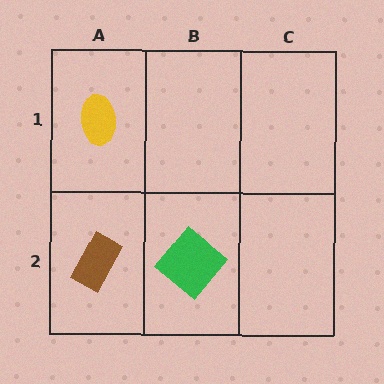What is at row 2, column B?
A green diamond.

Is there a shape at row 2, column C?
No, that cell is empty.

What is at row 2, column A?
A brown rectangle.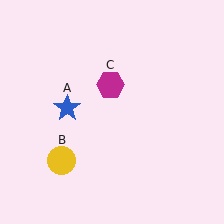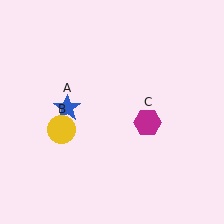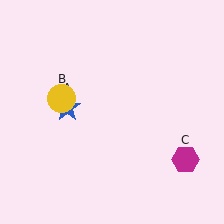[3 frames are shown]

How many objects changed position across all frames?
2 objects changed position: yellow circle (object B), magenta hexagon (object C).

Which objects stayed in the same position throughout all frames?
Blue star (object A) remained stationary.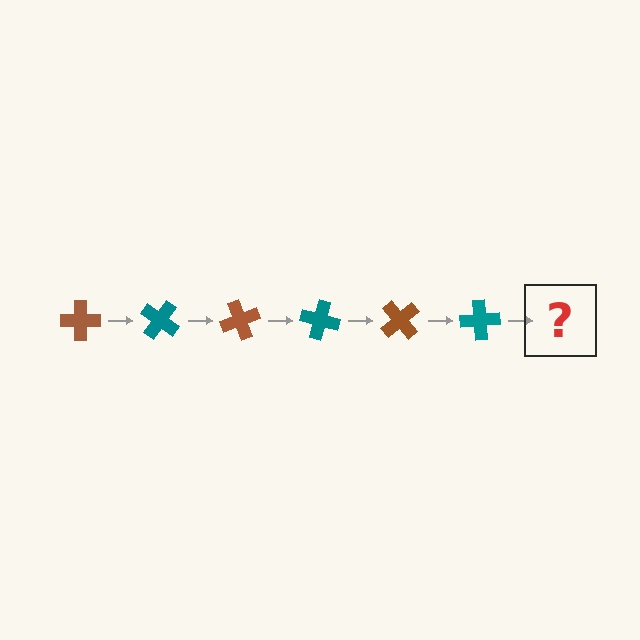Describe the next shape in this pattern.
It should be a brown cross, rotated 210 degrees from the start.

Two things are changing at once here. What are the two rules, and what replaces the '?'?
The two rules are that it rotates 35 degrees each step and the color cycles through brown and teal. The '?' should be a brown cross, rotated 210 degrees from the start.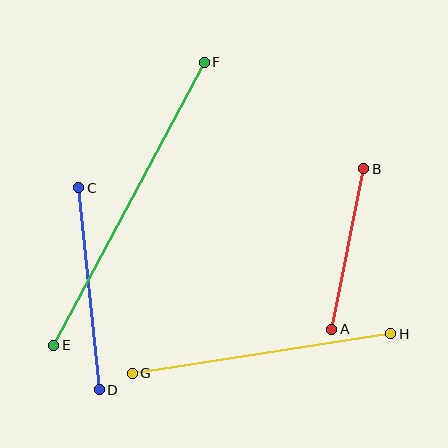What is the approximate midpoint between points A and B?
The midpoint is at approximately (348, 249) pixels.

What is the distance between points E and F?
The distance is approximately 321 pixels.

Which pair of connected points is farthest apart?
Points E and F are farthest apart.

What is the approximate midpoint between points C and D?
The midpoint is at approximately (89, 289) pixels.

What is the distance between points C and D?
The distance is approximately 203 pixels.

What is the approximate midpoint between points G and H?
The midpoint is at approximately (262, 354) pixels.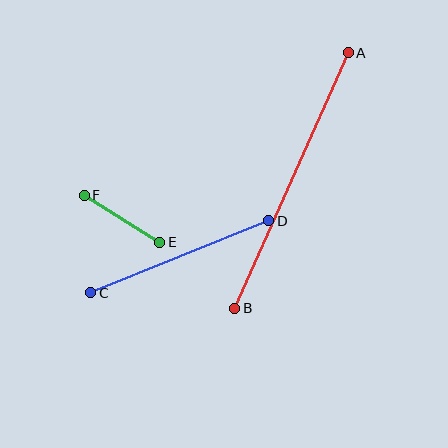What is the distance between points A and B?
The distance is approximately 280 pixels.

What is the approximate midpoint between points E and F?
The midpoint is at approximately (122, 219) pixels.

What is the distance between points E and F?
The distance is approximately 89 pixels.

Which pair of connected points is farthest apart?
Points A and B are farthest apart.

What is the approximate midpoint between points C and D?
The midpoint is at approximately (180, 257) pixels.